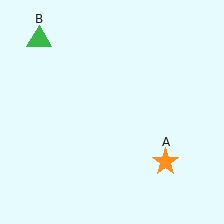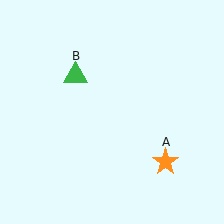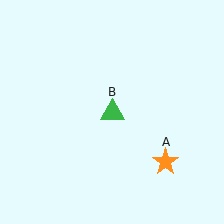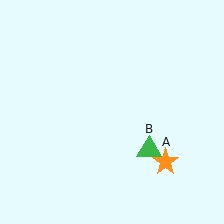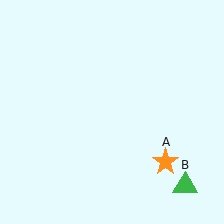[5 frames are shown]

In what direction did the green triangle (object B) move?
The green triangle (object B) moved down and to the right.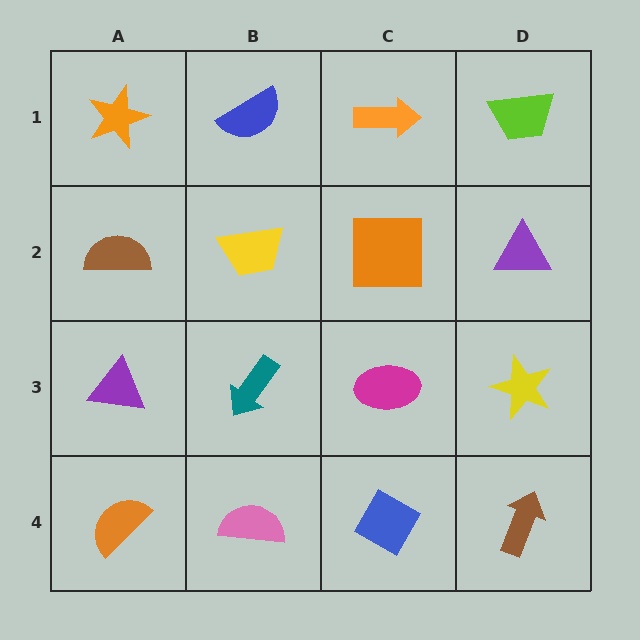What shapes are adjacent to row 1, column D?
A purple triangle (row 2, column D), an orange arrow (row 1, column C).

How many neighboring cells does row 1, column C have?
3.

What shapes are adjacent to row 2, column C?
An orange arrow (row 1, column C), a magenta ellipse (row 3, column C), a yellow trapezoid (row 2, column B), a purple triangle (row 2, column D).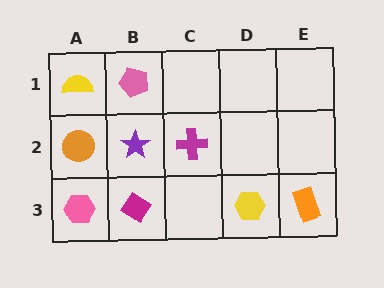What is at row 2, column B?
A purple star.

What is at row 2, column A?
An orange circle.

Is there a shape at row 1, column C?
No, that cell is empty.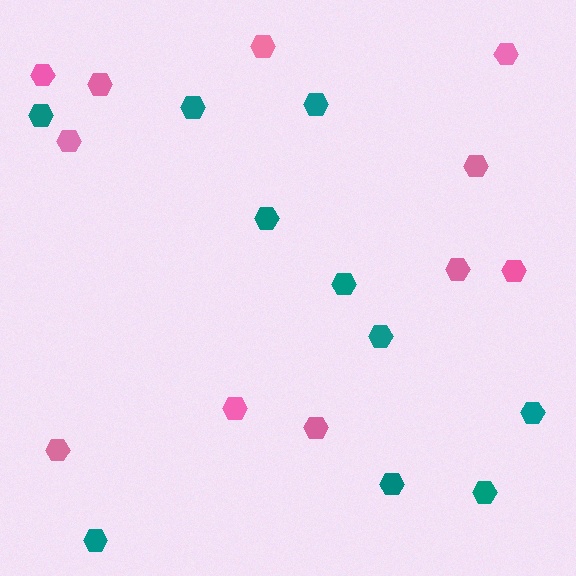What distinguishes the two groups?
There are 2 groups: one group of teal hexagons (10) and one group of pink hexagons (11).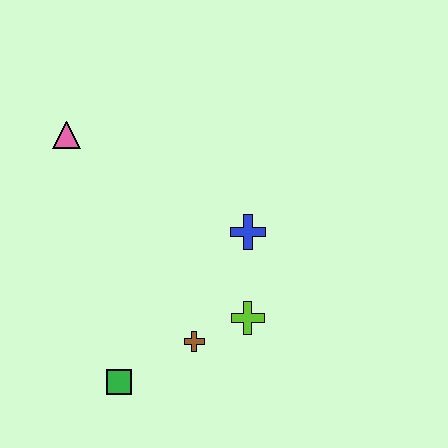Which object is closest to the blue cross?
The lime cross is closest to the blue cross.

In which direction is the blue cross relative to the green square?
The blue cross is above the green square.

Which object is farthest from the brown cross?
The pink triangle is farthest from the brown cross.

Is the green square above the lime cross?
No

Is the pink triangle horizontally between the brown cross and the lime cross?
No